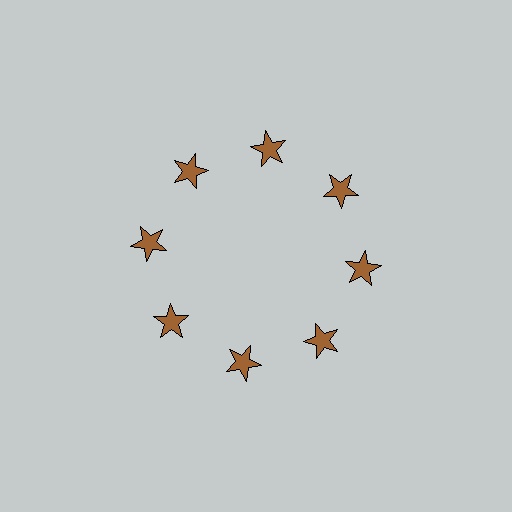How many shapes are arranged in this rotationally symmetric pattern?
There are 8 shapes, arranged in 8 groups of 1.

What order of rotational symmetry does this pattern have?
This pattern has 8-fold rotational symmetry.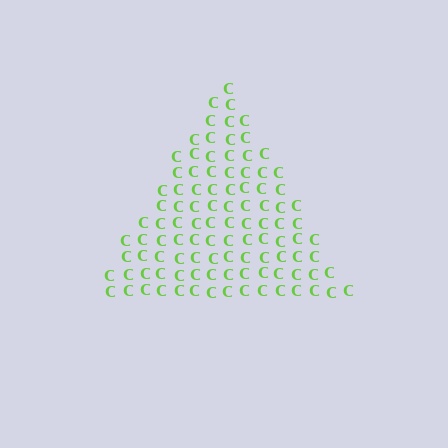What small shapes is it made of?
It is made of small letter C's.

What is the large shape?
The large shape is a triangle.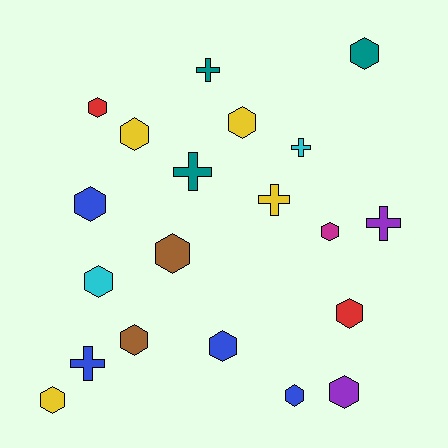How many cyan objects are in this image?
There are 2 cyan objects.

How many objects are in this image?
There are 20 objects.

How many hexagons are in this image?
There are 14 hexagons.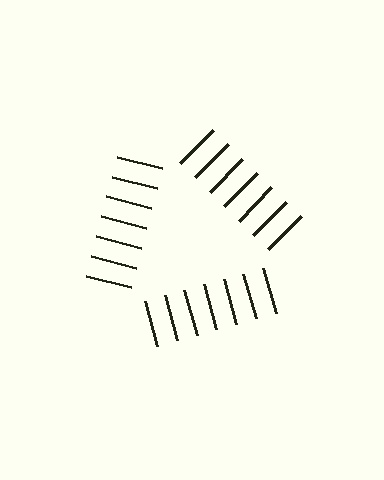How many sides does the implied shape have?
3 sides — the line-ends trace a triangle.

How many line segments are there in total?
21 — 7 along each of the 3 edges.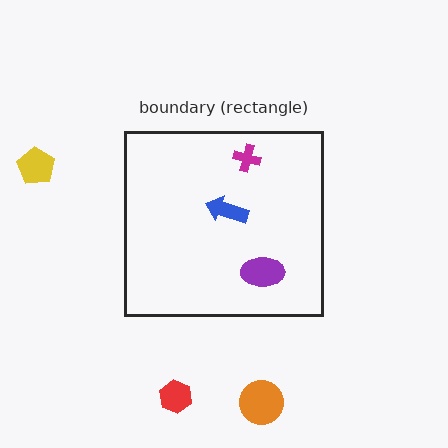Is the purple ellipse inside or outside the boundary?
Inside.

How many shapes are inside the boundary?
3 inside, 3 outside.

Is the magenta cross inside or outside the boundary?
Inside.